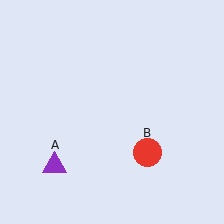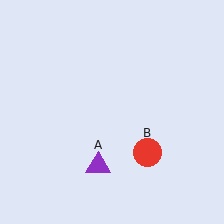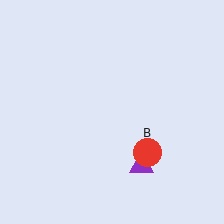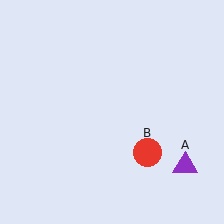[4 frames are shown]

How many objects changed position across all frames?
1 object changed position: purple triangle (object A).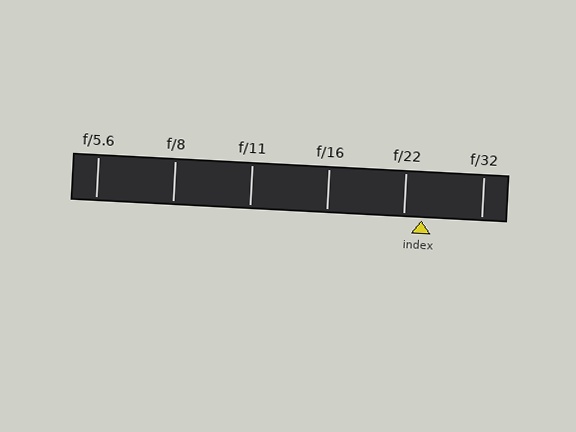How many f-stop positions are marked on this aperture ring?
There are 6 f-stop positions marked.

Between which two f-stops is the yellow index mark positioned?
The index mark is between f/22 and f/32.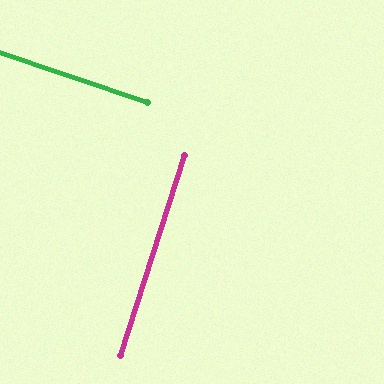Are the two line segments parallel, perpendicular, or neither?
Perpendicular — they meet at approximately 89°.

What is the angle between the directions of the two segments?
Approximately 89 degrees.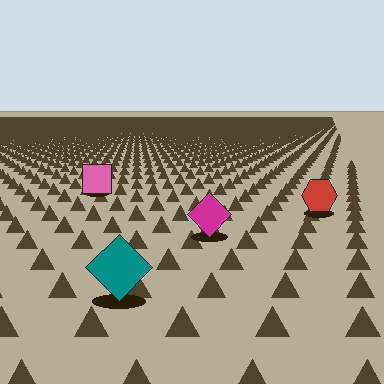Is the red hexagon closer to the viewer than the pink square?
Yes. The red hexagon is closer — you can tell from the texture gradient: the ground texture is coarser near it.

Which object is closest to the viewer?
The teal diamond is closest. The texture marks near it are larger and more spread out.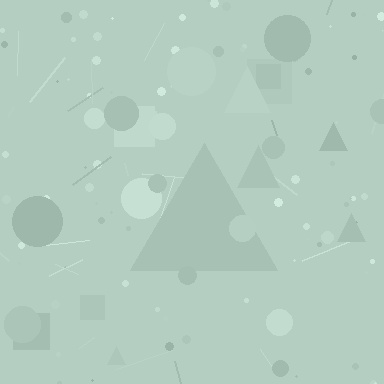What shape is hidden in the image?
A triangle is hidden in the image.